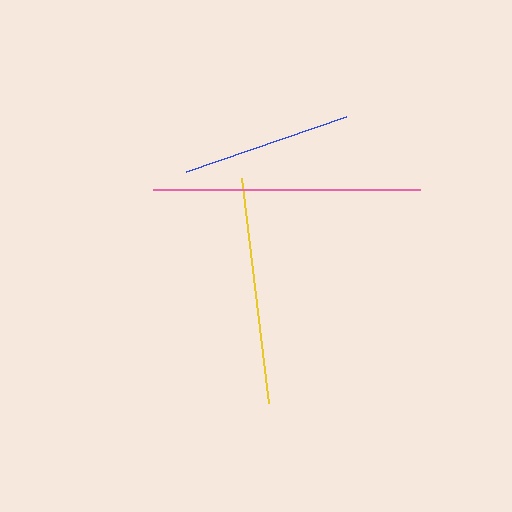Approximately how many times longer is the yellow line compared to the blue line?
The yellow line is approximately 1.3 times the length of the blue line.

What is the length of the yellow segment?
The yellow segment is approximately 227 pixels long.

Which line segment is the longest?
The pink line is the longest at approximately 267 pixels.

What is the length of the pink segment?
The pink segment is approximately 267 pixels long.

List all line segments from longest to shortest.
From longest to shortest: pink, yellow, blue.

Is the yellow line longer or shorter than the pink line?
The pink line is longer than the yellow line.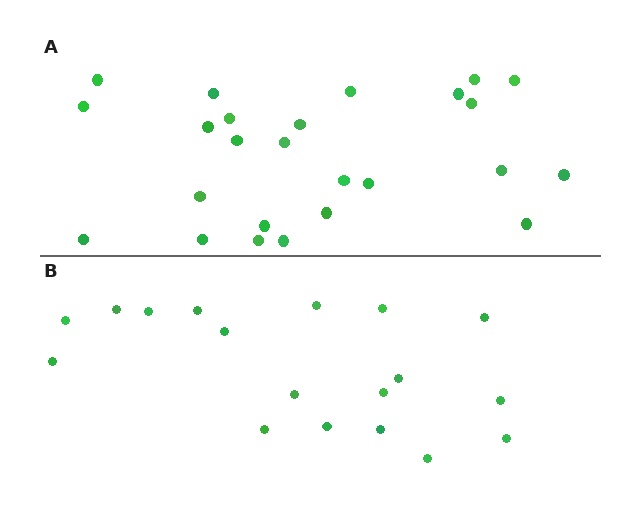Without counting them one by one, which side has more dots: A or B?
Region A (the top region) has more dots.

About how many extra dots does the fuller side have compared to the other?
Region A has roughly 8 or so more dots than region B.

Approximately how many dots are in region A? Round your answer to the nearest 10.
About 20 dots. (The exact count is 25, which rounds to 20.)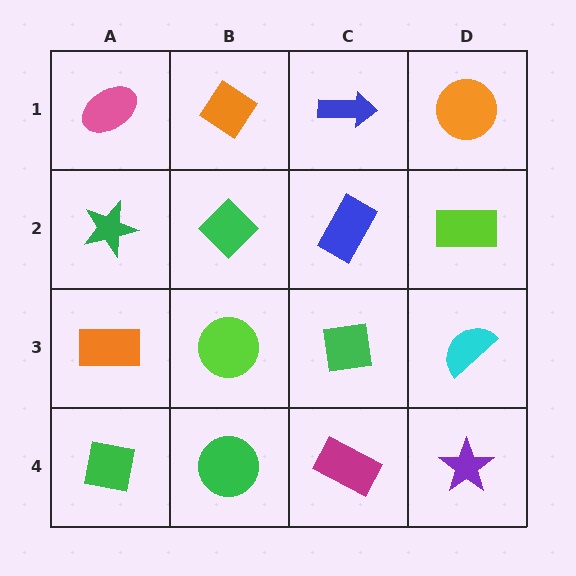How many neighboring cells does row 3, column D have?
3.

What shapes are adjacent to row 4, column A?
An orange rectangle (row 3, column A), a green circle (row 4, column B).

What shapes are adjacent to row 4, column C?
A green square (row 3, column C), a green circle (row 4, column B), a purple star (row 4, column D).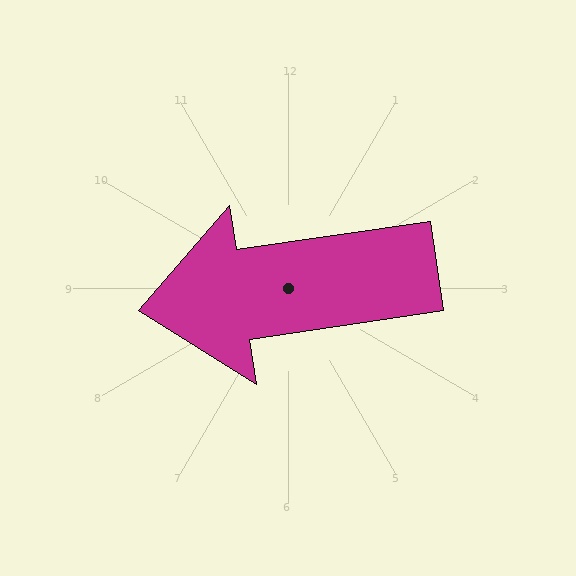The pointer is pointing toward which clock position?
Roughly 9 o'clock.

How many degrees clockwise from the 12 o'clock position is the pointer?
Approximately 262 degrees.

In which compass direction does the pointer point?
West.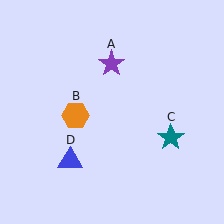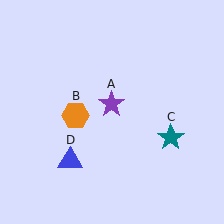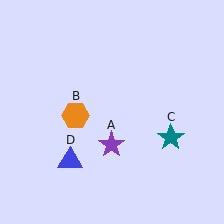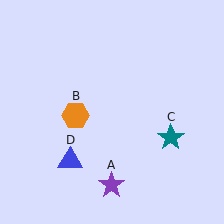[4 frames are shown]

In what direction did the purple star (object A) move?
The purple star (object A) moved down.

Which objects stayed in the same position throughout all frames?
Orange hexagon (object B) and teal star (object C) and blue triangle (object D) remained stationary.